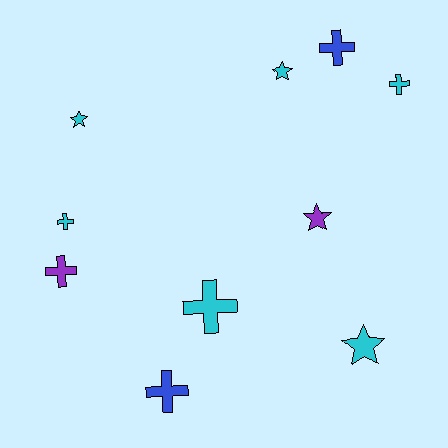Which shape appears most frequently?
Cross, with 6 objects.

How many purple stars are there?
There is 1 purple star.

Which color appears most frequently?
Cyan, with 6 objects.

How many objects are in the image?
There are 10 objects.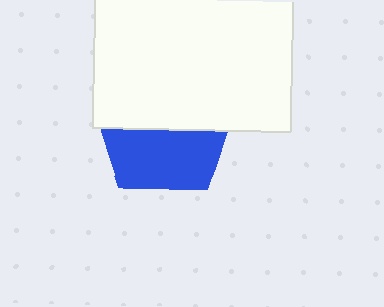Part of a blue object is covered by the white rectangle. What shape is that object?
It is a pentagon.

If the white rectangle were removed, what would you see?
You would see the complete blue pentagon.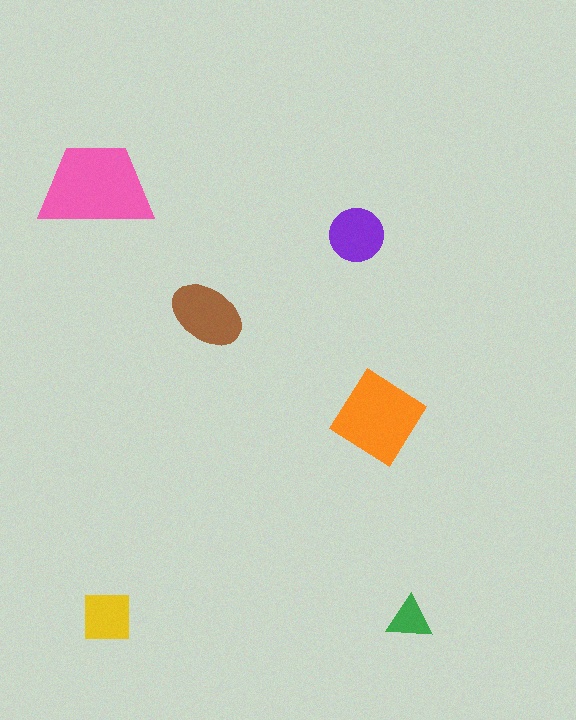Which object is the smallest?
The green triangle.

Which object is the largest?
The pink trapezoid.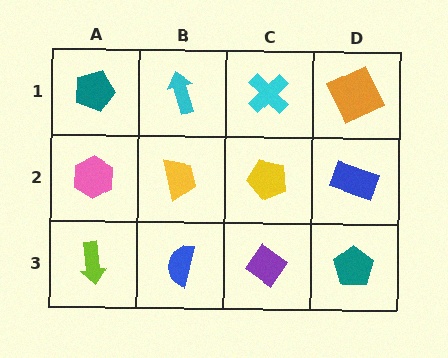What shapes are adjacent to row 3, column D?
A blue rectangle (row 2, column D), a purple diamond (row 3, column C).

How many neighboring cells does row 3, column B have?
3.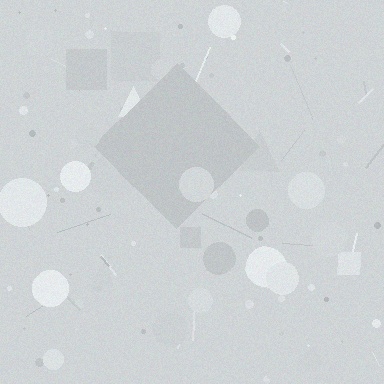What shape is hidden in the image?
A diamond is hidden in the image.